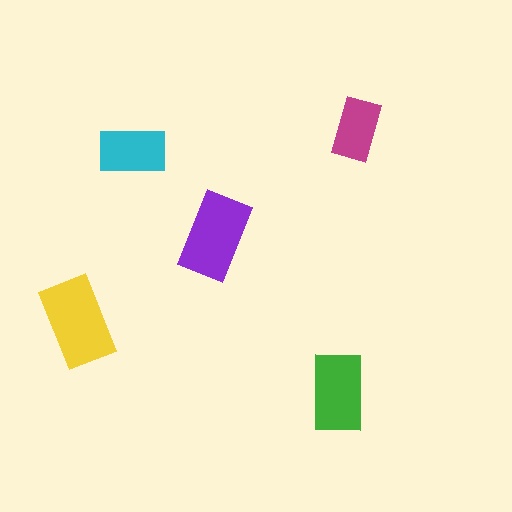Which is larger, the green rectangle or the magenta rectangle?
The green one.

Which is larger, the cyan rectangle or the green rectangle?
The green one.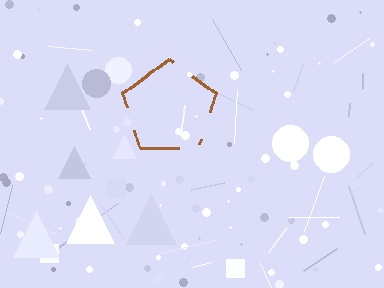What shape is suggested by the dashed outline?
The dashed outline suggests a pentagon.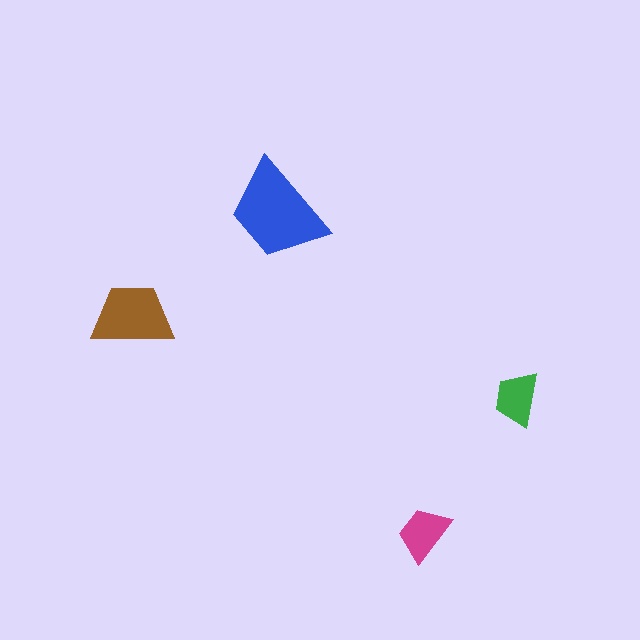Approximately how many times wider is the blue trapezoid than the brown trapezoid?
About 1.5 times wider.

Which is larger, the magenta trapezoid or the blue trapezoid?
The blue one.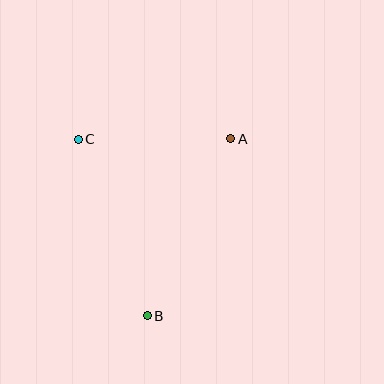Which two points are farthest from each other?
Points A and B are farthest from each other.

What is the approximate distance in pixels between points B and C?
The distance between B and C is approximately 190 pixels.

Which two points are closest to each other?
Points A and C are closest to each other.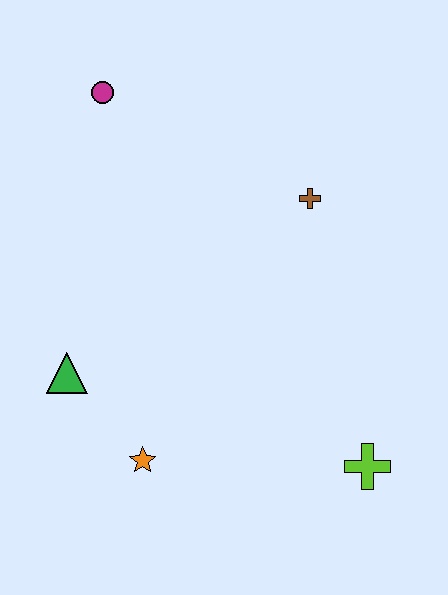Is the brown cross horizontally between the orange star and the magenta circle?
No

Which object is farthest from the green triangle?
The lime cross is farthest from the green triangle.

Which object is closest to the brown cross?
The magenta circle is closest to the brown cross.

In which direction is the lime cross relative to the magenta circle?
The lime cross is below the magenta circle.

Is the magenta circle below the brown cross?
No